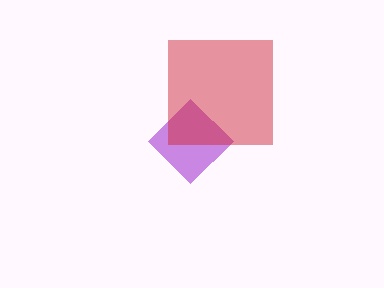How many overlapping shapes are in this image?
There are 2 overlapping shapes in the image.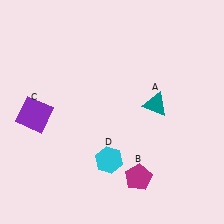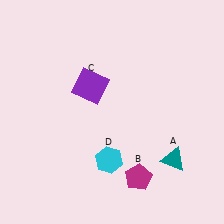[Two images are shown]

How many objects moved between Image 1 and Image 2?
2 objects moved between the two images.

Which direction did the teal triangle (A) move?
The teal triangle (A) moved down.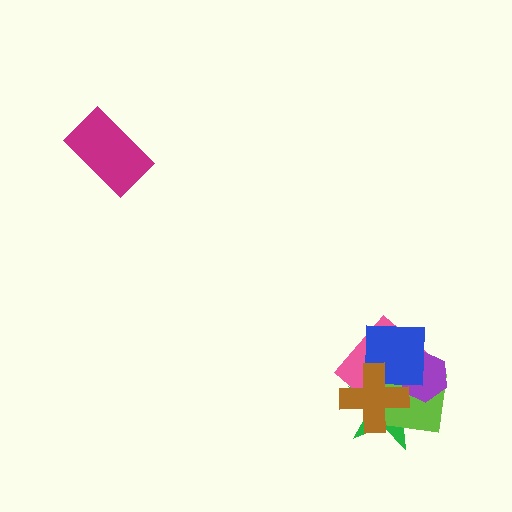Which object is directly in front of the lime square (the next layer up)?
The purple hexagon is directly in front of the lime square.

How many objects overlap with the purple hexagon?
5 objects overlap with the purple hexagon.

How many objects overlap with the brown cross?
5 objects overlap with the brown cross.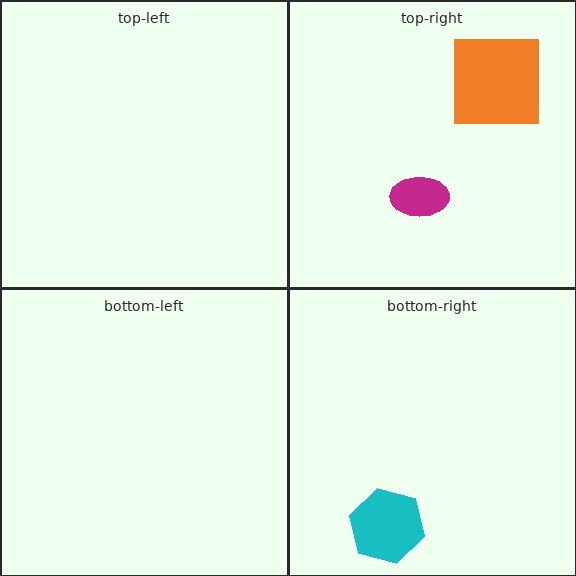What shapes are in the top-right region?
The magenta ellipse, the orange square.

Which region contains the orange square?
The top-right region.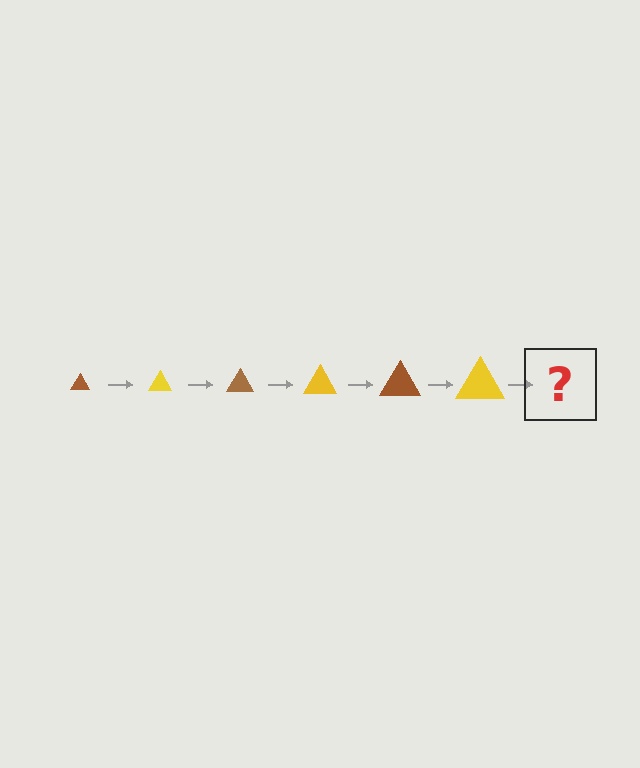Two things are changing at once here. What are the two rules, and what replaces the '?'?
The two rules are that the triangle grows larger each step and the color cycles through brown and yellow. The '?' should be a brown triangle, larger than the previous one.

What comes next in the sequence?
The next element should be a brown triangle, larger than the previous one.